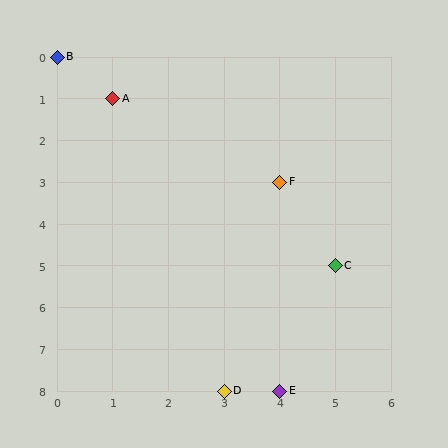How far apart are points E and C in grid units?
Points E and C are 1 column and 3 rows apart (about 3.2 grid units diagonally).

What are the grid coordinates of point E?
Point E is at grid coordinates (4, 8).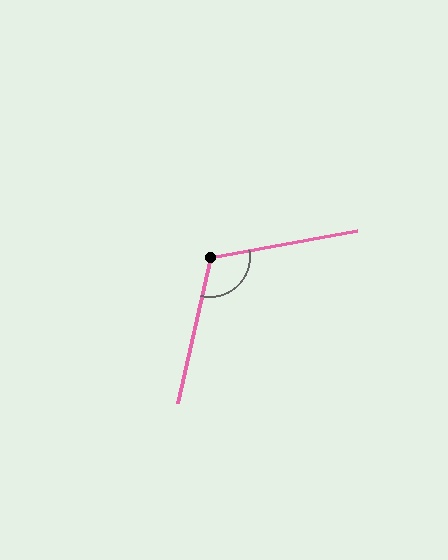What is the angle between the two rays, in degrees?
Approximately 113 degrees.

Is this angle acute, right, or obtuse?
It is obtuse.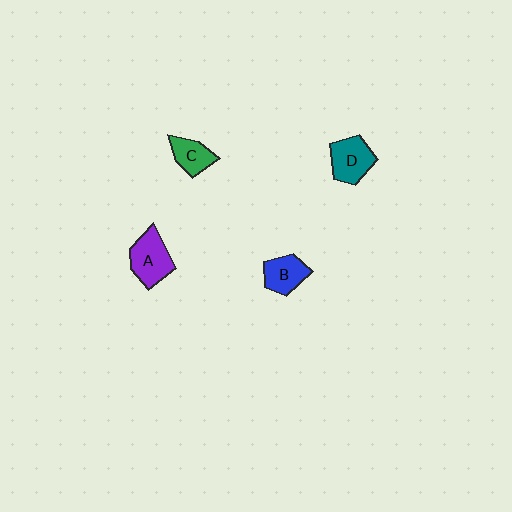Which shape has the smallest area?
Shape C (green).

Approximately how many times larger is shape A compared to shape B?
Approximately 1.3 times.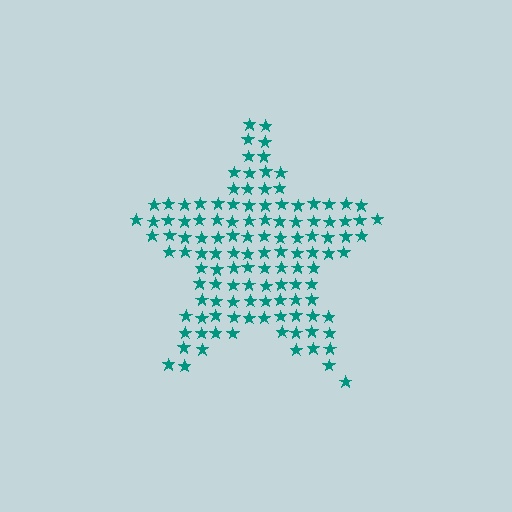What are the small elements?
The small elements are stars.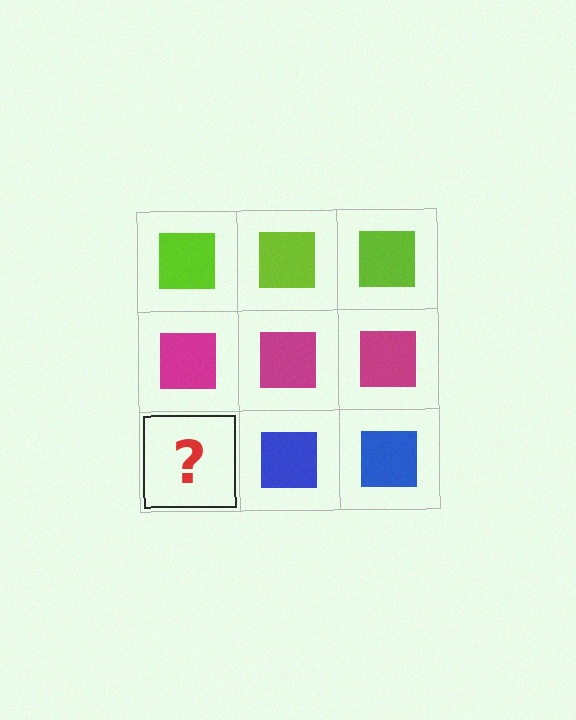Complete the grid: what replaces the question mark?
The question mark should be replaced with a blue square.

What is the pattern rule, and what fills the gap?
The rule is that each row has a consistent color. The gap should be filled with a blue square.